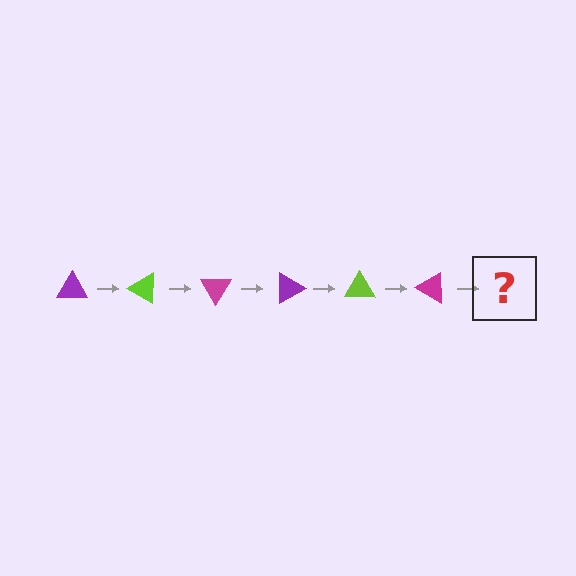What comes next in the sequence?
The next element should be a purple triangle, rotated 180 degrees from the start.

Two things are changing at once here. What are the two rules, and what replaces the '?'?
The two rules are that it rotates 30 degrees each step and the color cycles through purple, lime, and magenta. The '?' should be a purple triangle, rotated 180 degrees from the start.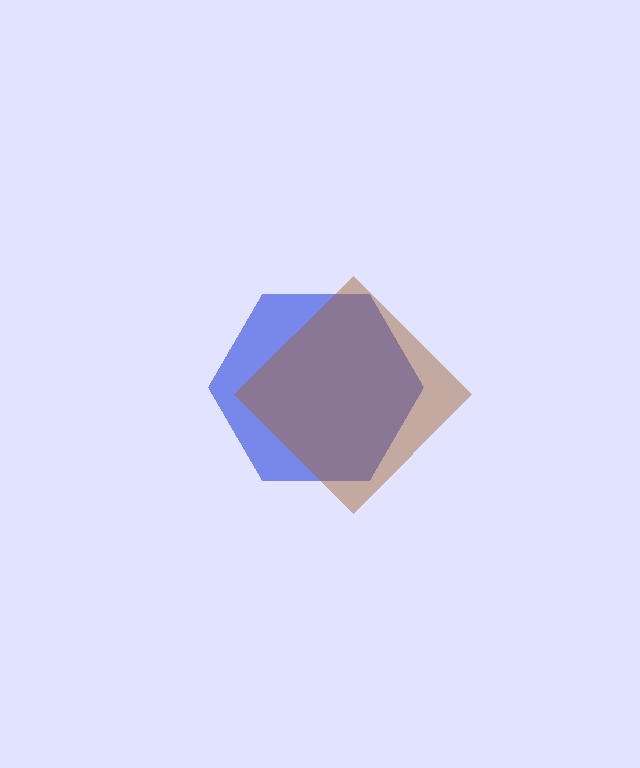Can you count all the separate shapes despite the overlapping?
Yes, there are 2 separate shapes.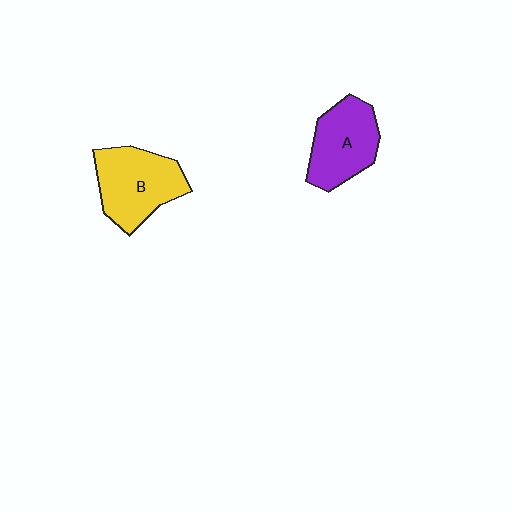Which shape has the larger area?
Shape B (yellow).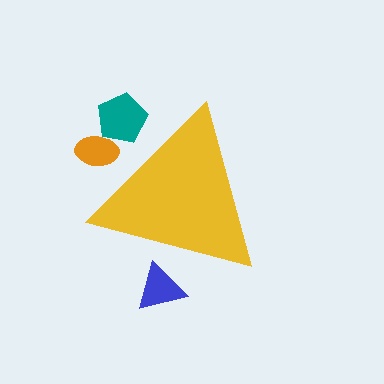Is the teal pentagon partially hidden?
Yes, the teal pentagon is partially hidden behind the yellow triangle.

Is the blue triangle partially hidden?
Yes, the blue triangle is partially hidden behind the yellow triangle.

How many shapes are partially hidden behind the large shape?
3 shapes are partially hidden.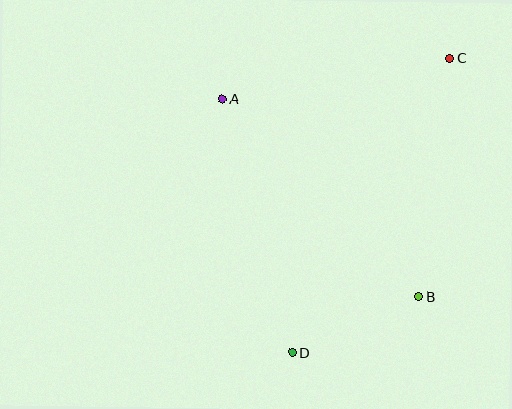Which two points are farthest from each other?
Points C and D are farthest from each other.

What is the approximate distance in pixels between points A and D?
The distance between A and D is approximately 263 pixels.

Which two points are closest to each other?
Points B and D are closest to each other.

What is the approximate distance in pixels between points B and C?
The distance between B and C is approximately 241 pixels.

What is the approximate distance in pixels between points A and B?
The distance between A and B is approximately 279 pixels.